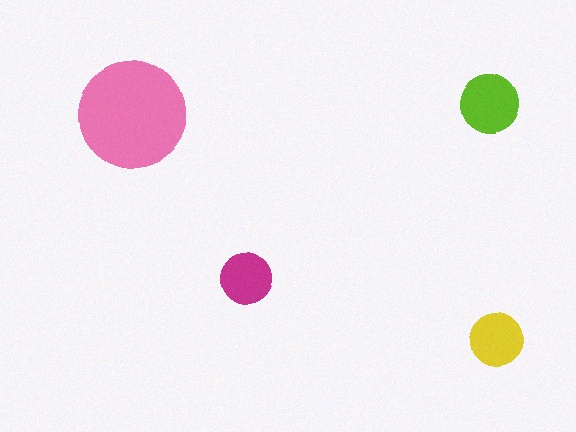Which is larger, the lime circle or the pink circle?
The pink one.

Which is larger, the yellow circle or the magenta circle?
The yellow one.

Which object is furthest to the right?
The lime circle is rightmost.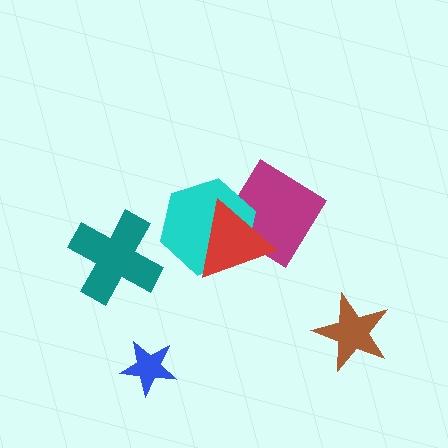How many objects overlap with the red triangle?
2 objects overlap with the red triangle.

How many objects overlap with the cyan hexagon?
2 objects overlap with the cyan hexagon.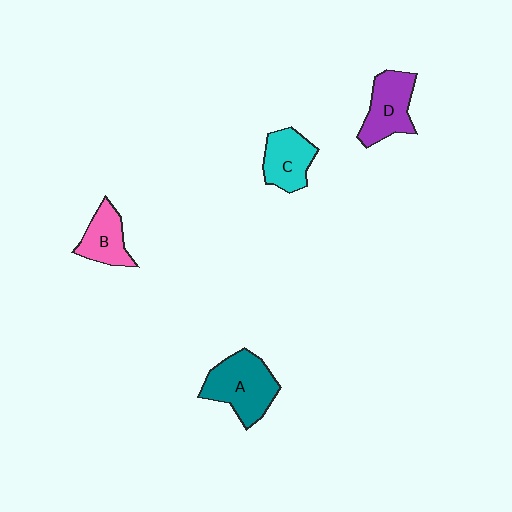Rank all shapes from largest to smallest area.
From largest to smallest: A (teal), D (purple), C (cyan), B (pink).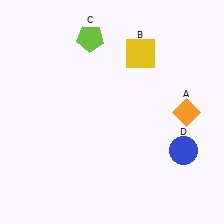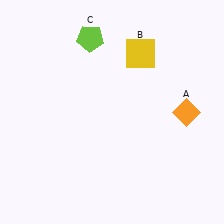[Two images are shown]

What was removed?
The blue circle (D) was removed in Image 2.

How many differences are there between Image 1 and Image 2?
There is 1 difference between the two images.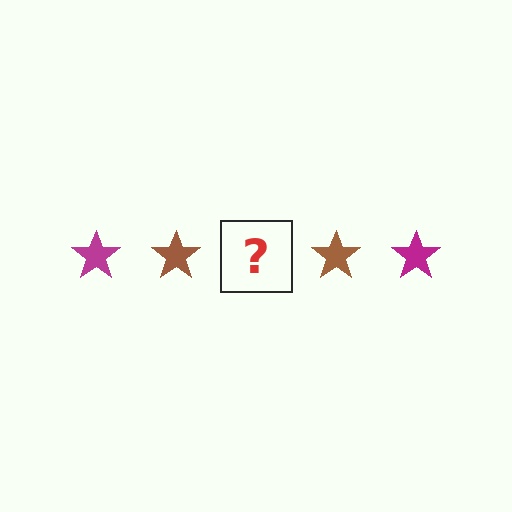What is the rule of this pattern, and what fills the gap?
The rule is that the pattern cycles through magenta, brown stars. The gap should be filled with a magenta star.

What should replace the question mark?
The question mark should be replaced with a magenta star.